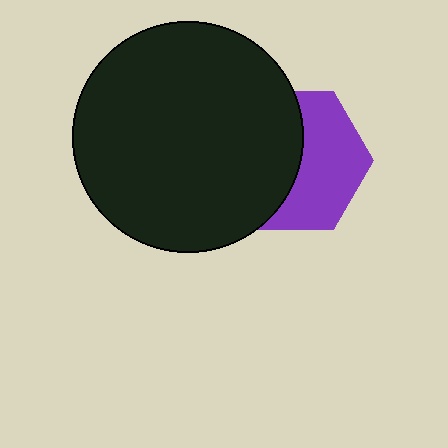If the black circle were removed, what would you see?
You would see the complete purple hexagon.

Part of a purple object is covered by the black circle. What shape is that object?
It is a hexagon.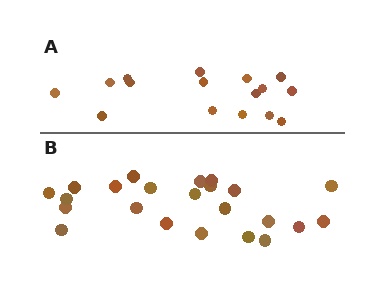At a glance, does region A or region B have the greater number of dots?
Region B (the bottom region) has more dots.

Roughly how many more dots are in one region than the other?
Region B has roughly 8 or so more dots than region A.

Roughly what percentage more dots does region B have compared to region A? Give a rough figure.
About 45% more.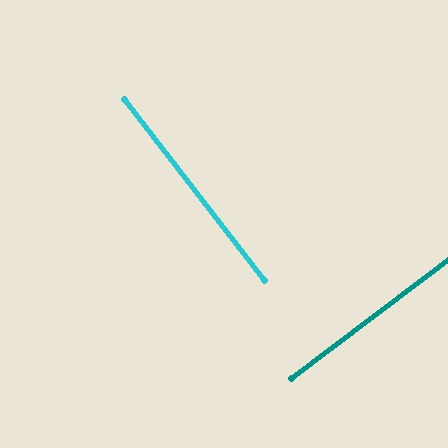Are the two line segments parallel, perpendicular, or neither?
Perpendicular — they meet at approximately 89°.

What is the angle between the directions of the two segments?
Approximately 89 degrees.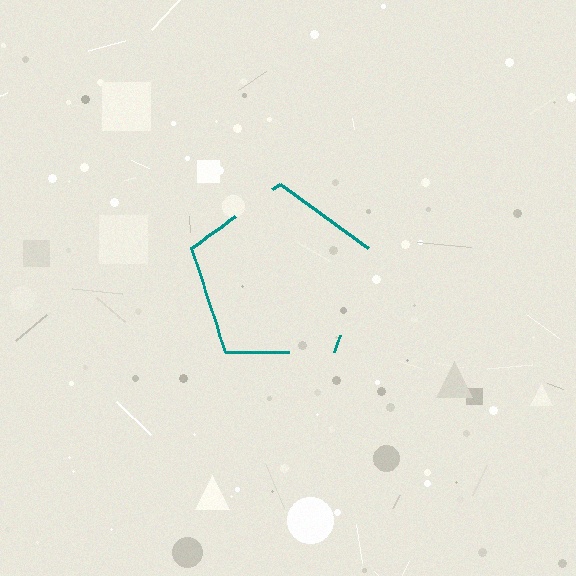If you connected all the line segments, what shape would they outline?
They would outline a pentagon.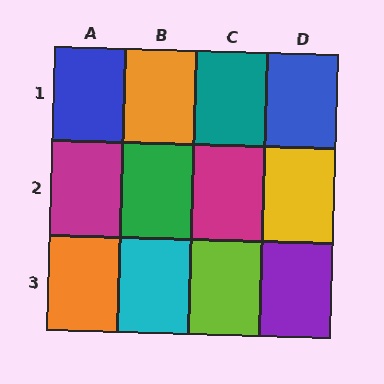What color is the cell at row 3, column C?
Lime.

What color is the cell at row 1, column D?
Blue.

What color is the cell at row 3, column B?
Cyan.